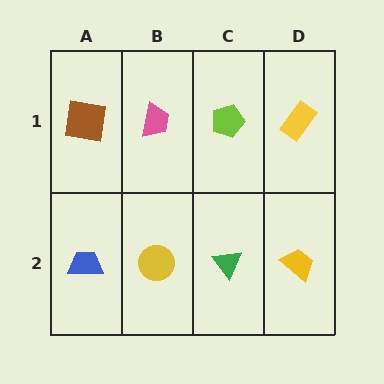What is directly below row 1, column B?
A yellow circle.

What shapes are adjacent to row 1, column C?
A green triangle (row 2, column C), a pink trapezoid (row 1, column B), a yellow rectangle (row 1, column D).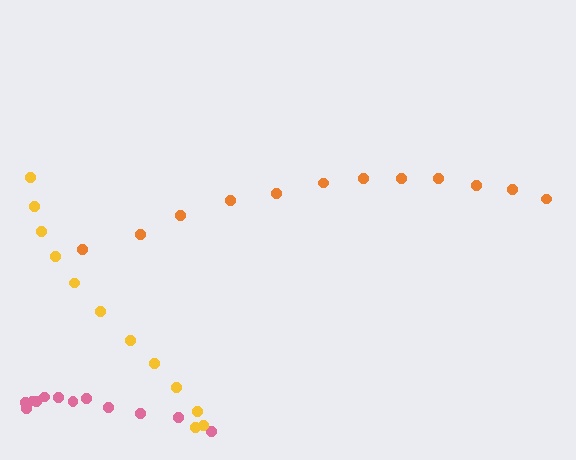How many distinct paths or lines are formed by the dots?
There are 3 distinct paths.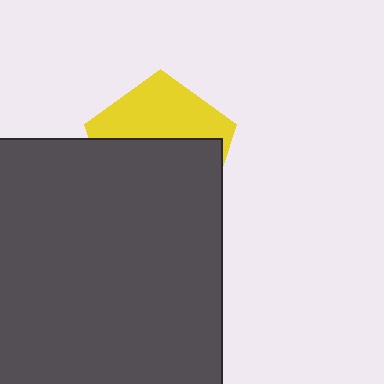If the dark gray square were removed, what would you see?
You would see the complete yellow pentagon.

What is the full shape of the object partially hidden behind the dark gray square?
The partially hidden object is a yellow pentagon.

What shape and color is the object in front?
The object in front is a dark gray square.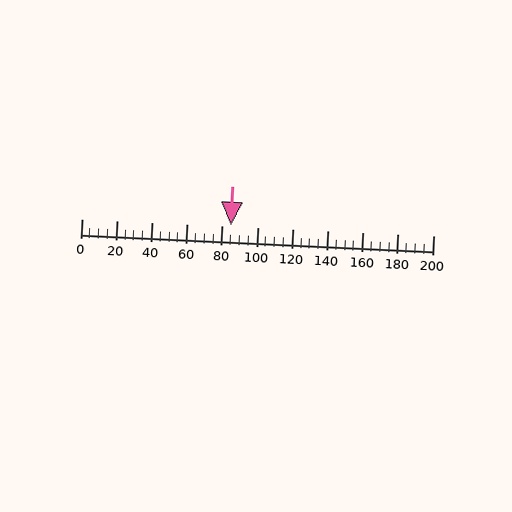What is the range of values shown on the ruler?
The ruler shows values from 0 to 200.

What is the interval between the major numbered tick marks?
The major tick marks are spaced 20 units apart.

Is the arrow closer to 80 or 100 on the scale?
The arrow is closer to 80.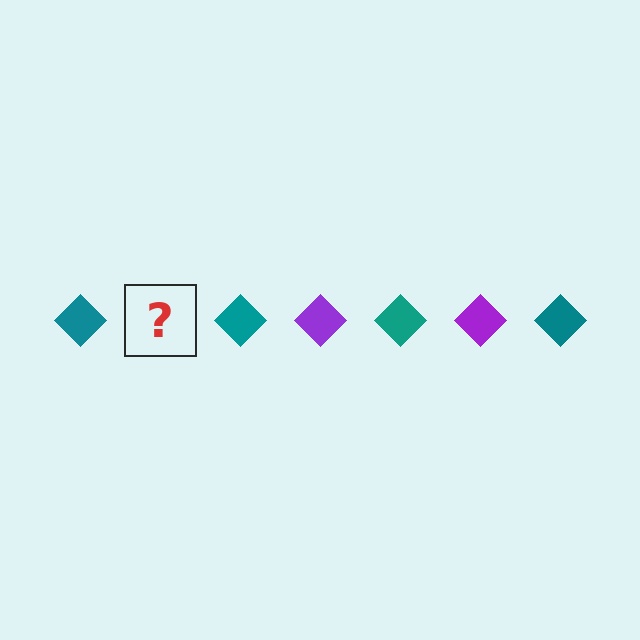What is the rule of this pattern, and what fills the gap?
The rule is that the pattern cycles through teal, purple diamonds. The gap should be filled with a purple diamond.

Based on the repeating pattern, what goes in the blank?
The blank should be a purple diamond.